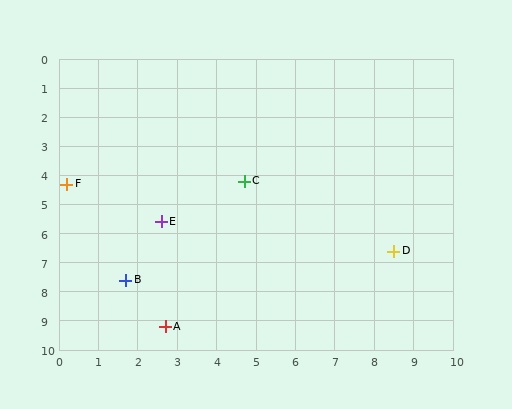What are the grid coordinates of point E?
Point E is at approximately (2.6, 5.6).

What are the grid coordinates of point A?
Point A is at approximately (2.7, 9.2).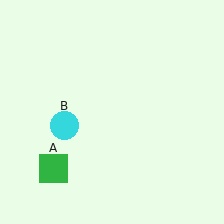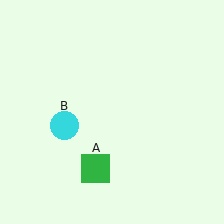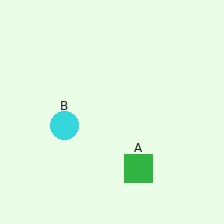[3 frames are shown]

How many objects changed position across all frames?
1 object changed position: green square (object A).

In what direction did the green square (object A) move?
The green square (object A) moved right.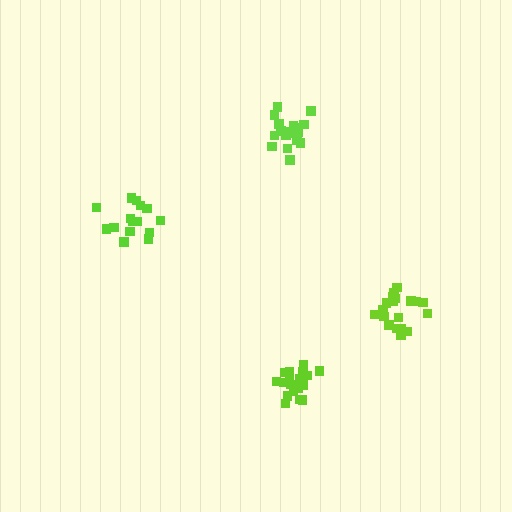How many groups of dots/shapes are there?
There are 4 groups.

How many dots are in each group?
Group 1: 18 dots, Group 2: 19 dots, Group 3: 16 dots, Group 4: 19 dots (72 total).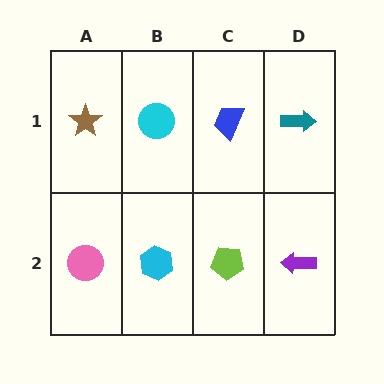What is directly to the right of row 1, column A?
A cyan circle.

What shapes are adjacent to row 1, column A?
A pink circle (row 2, column A), a cyan circle (row 1, column B).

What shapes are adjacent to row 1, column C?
A lime pentagon (row 2, column C), a cyan circle (row 1, column B), a teal arrow (row 1, column D).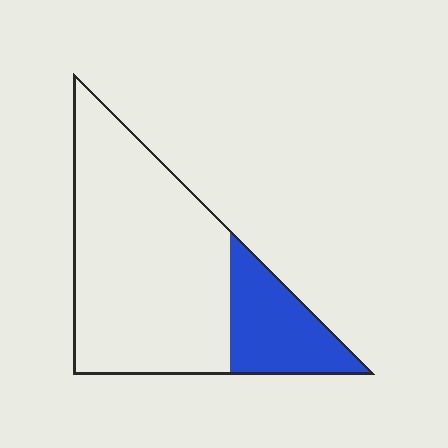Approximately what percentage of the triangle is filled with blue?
Approximately 25%.